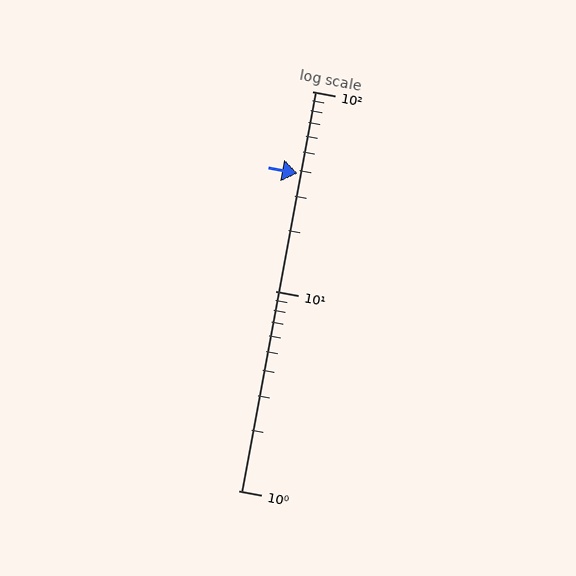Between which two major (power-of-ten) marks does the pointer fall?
The pointer is between 10 and 100.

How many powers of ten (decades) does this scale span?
The scale spans 2 decades, from 1 to 100.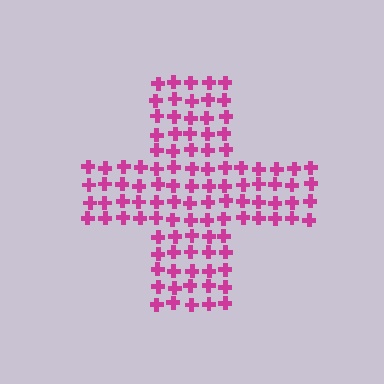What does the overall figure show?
The overall figure shows a cross.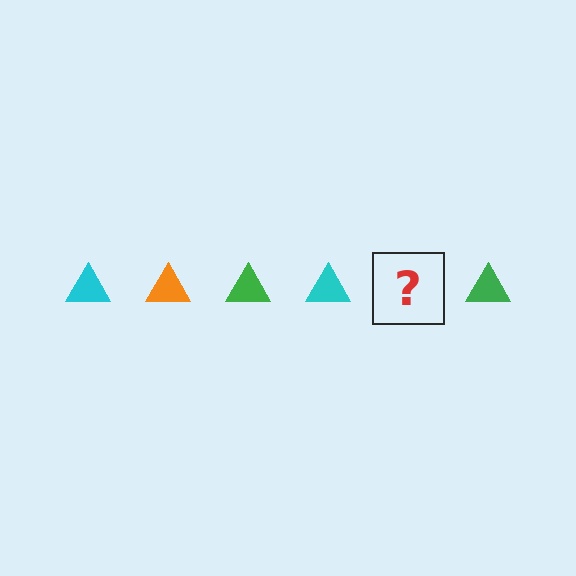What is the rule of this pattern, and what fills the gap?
The rule is that the pattern cycles through cyan, orange, green triangles. The gap should be filled with an orange triangle.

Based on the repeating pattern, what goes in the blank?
The blank should be an orange triangle.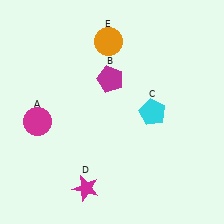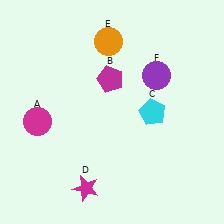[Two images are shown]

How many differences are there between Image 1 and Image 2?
There is 1 difference between the two images.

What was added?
A purple circle (F) was added in Image 2.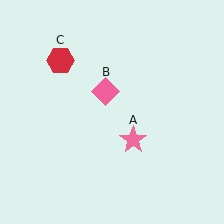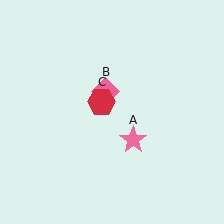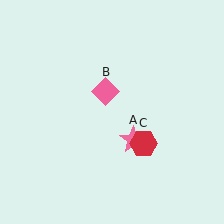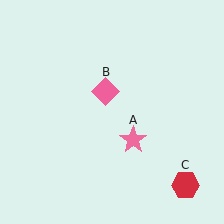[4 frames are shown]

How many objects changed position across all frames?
1 object changed position: red hexagon (object C).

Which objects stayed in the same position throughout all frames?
Pink star (object A) and pink diamond (object B) remained stationary.